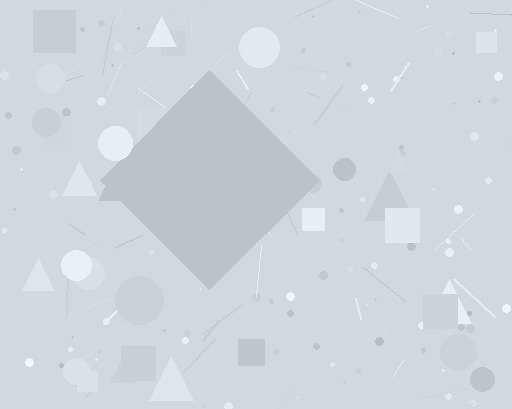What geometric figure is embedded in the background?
A diamond is embedded in the background.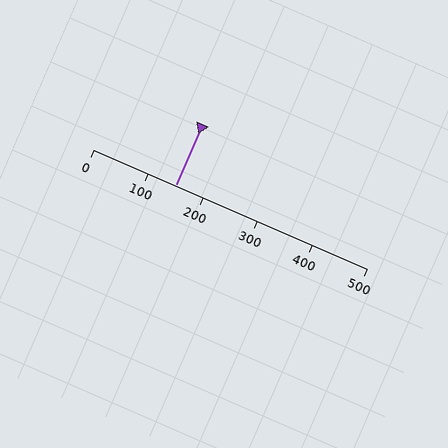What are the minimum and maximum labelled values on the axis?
The axis runs from 0 to 500.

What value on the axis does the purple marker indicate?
The marker indicates approximately 150.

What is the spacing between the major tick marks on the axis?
The major ticks are spaced 100 apart.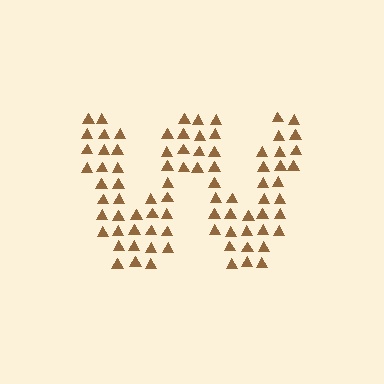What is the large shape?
The large shape is the letter W.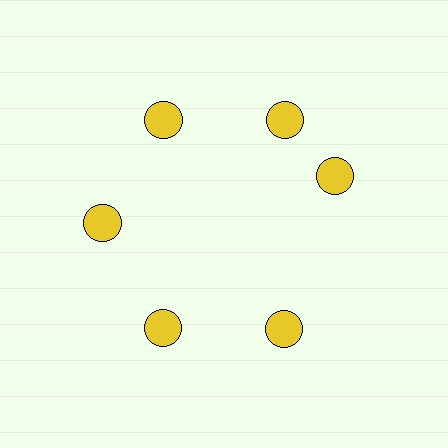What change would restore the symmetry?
The symmetry would be restored by rotating it back into even spacing with its neighbors so that all 6 circles sit at equal angles and equal distance from the center.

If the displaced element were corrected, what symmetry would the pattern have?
It would have 6-fold rotational symmetry — the pattern would map onto itself every 60 degrees.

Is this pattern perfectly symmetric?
No. The 6 yellow circles are arranged in a ring, but one element near the 3 o'clock position is rotated out of alignment along the ring, breaking the 6-fold rotational symmetry.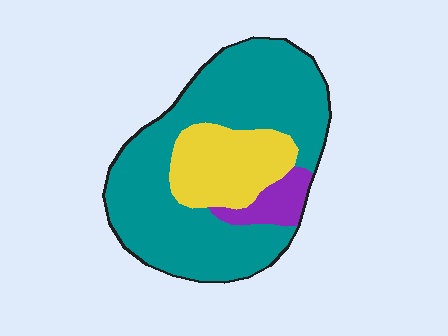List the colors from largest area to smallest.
From largest to smallest: teal, yellow, purple.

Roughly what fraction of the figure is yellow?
Yellow takes up about one fifth (1/5) of the figure.